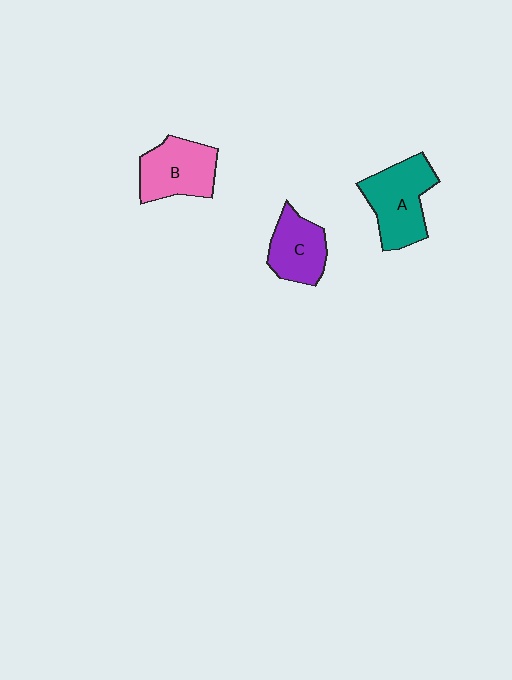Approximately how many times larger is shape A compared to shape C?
Approximately 1.3 times.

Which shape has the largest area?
Shape A (teal).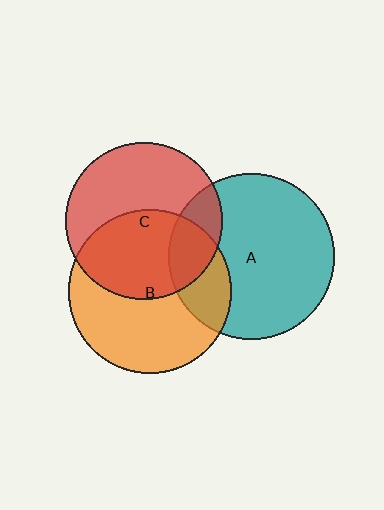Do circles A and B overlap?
Yes.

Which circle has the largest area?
Circle A (teal).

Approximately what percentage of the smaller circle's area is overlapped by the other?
Approximately 25%.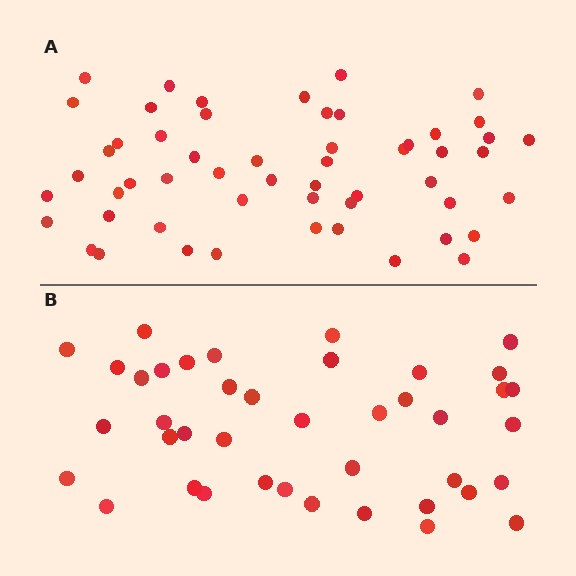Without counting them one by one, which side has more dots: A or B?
Region A (the top region) has more dots.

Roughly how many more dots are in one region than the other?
Region A has approximately 15 more dots than region B.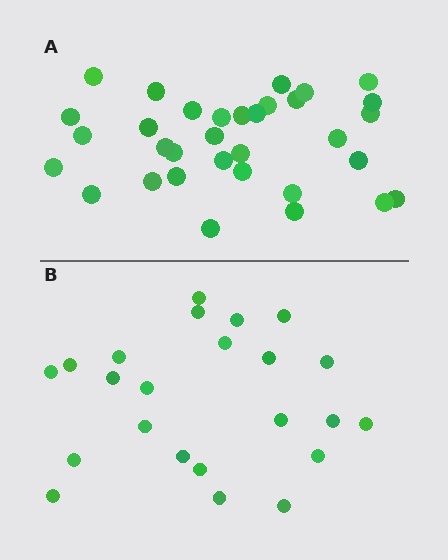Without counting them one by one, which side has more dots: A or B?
Region A (the top region) has more dots.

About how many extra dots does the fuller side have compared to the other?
Region A has roughly 10 or so more dots than region B.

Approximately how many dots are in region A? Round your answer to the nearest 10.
About 30 dots. (The exact count is 33, which rounds to 30.)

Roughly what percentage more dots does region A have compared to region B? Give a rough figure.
About 45% more.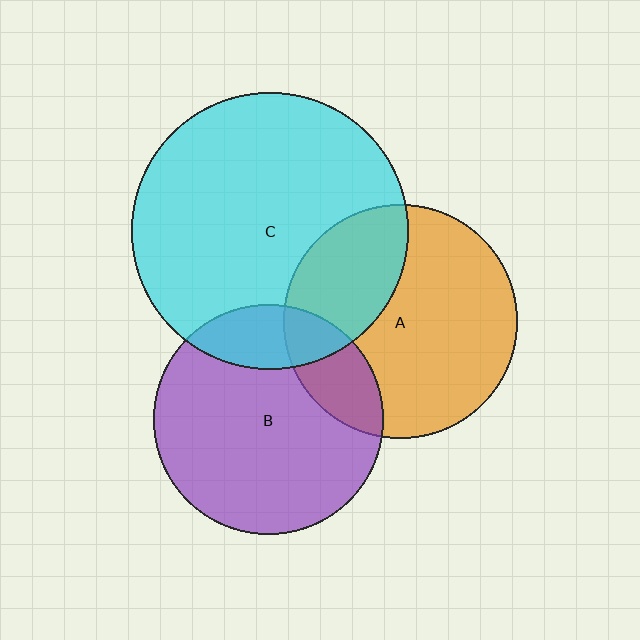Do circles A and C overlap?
Yes.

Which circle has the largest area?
Circle C (cyan).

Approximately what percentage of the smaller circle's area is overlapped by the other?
Approximately 30%.